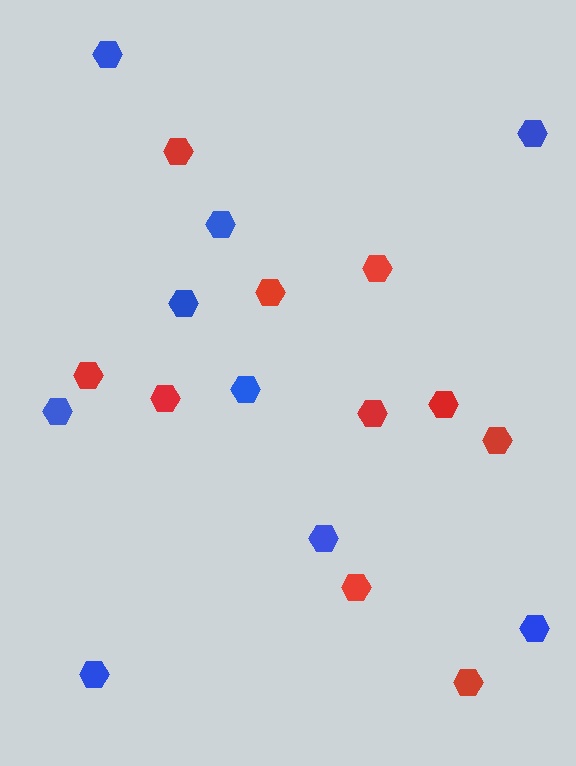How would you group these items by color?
There are 2 groups: one group of blue hexagons (9) and one group of red hexagons (10).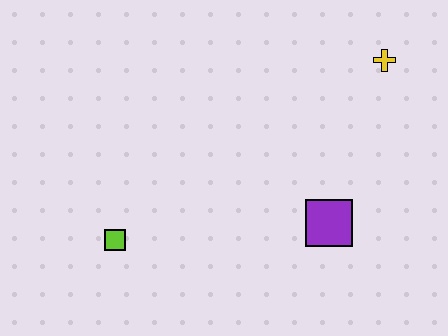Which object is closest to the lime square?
The purple square is closest to the lime square.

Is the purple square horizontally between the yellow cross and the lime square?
Yes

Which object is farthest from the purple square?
The lime square is farthest from the purple square.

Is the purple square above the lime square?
Yes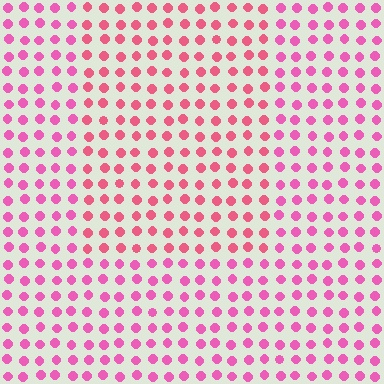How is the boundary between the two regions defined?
The boundary is defined purely by a slight shift in hue (about 22 degrees). Spacing, size, and orientation are identical on both sides.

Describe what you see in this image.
The image is filled with small pink elements in a uniform arrangement. A rectangle-shaped region is visible where the elements are tinted to a slightly different hue, forming a subtle color boundary.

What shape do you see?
I see a rectangle.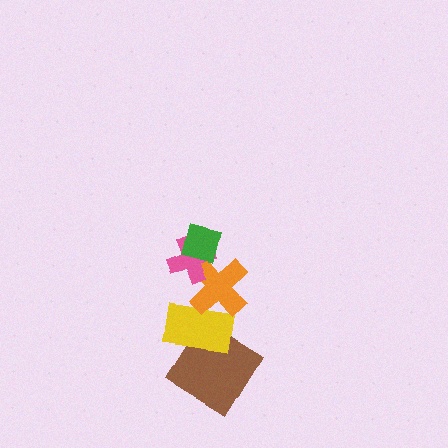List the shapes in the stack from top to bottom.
From top to bottom: the green square, the pink cross, the orange cross, the yellow rectangle, the brown diamond.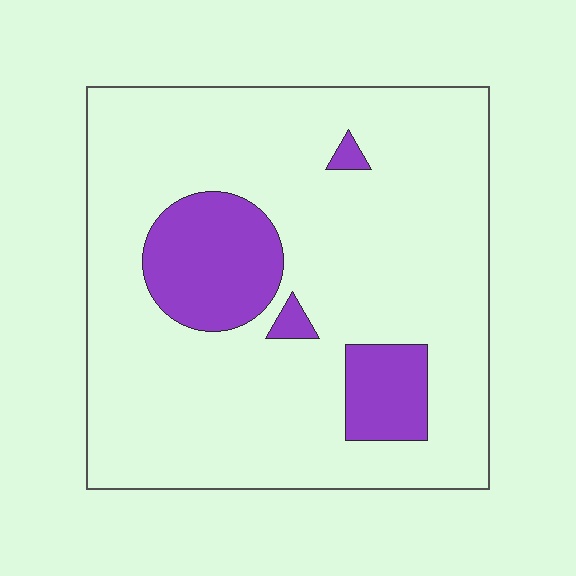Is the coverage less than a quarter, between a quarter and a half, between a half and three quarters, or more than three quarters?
Less than a quarter.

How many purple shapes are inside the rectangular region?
4.